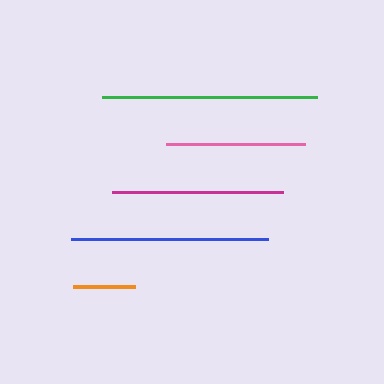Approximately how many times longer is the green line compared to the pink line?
The green line is approximately 1.6 times the length of the pink line.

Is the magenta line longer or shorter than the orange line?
The magenta line is longer than the orange line.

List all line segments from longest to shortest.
From longest to shortest: green, blue, magenta, pink, orange.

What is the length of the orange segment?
The orange segment is approximately 62 pixels long.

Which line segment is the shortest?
The orange line is the shortest at approximately 62 pixels.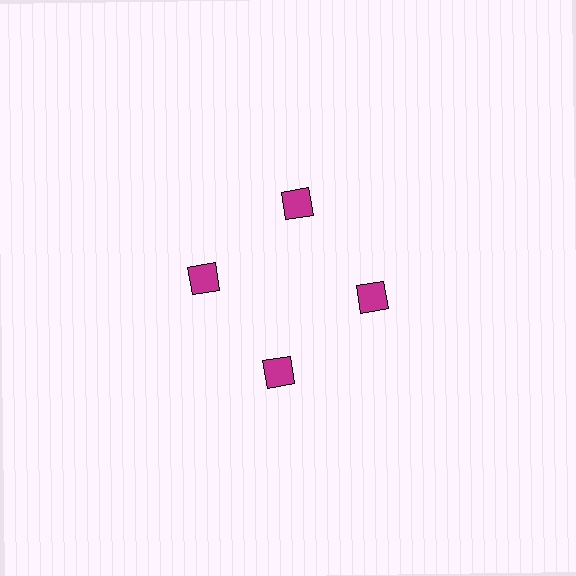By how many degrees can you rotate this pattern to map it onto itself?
The pattern maps onto itself every 90 degrees of rotation.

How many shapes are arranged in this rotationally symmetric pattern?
There are 4 shapes, arranged in 4 groups of 1.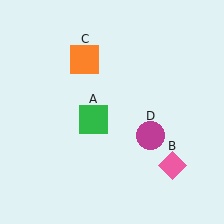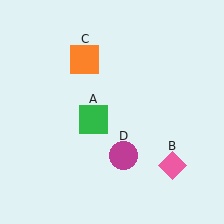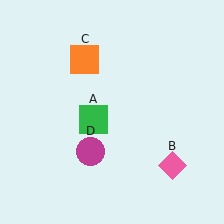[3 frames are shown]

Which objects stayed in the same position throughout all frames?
Green square (object A) and pink diamond (object B) and orange square (object C) remained stationary.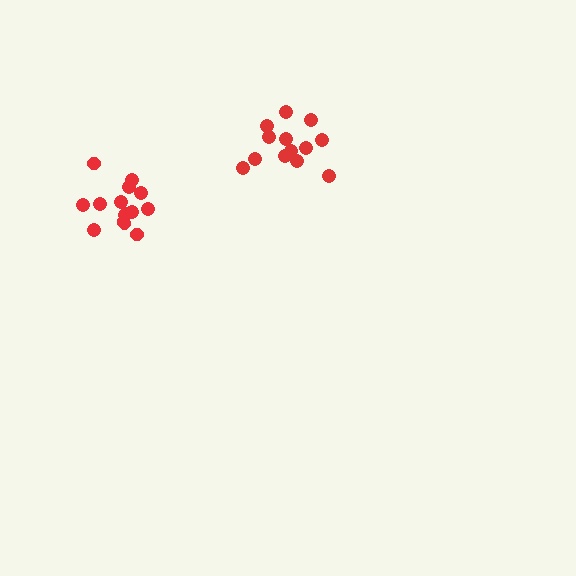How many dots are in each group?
Group 1: 13 dots, Group 2: 15 dots (28 total).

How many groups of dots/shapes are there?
There are 2 groups.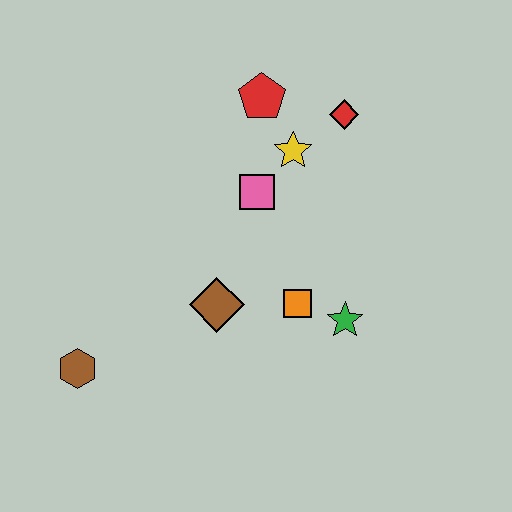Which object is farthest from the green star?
The brown hexagon is farthest from the green star.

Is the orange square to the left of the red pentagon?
No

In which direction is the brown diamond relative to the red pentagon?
The brown diamond is below the red pentagon.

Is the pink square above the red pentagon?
No